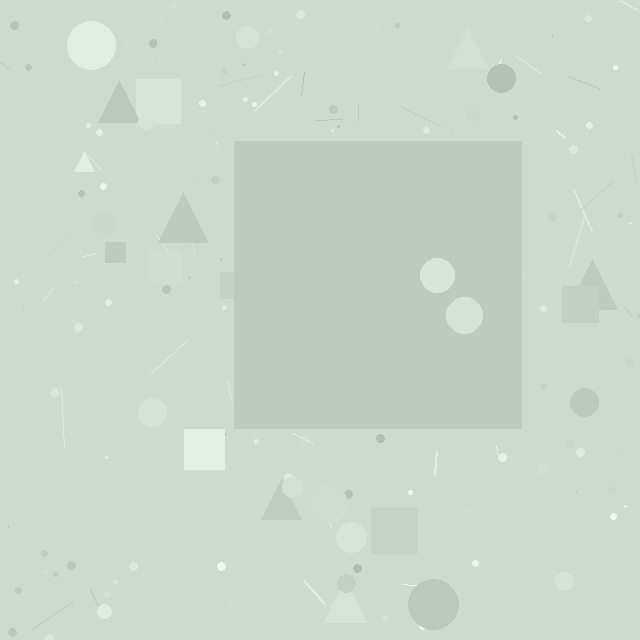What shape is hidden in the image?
A square is hidden in the image.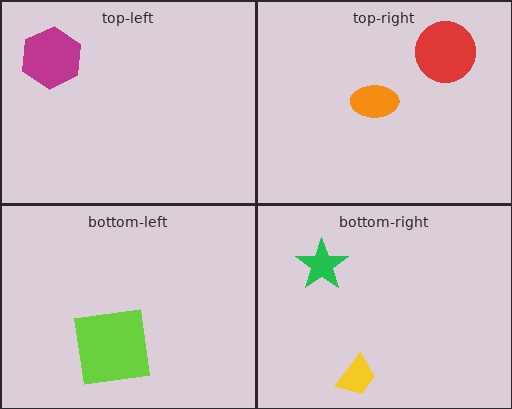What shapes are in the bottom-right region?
The yellow trapezoid, the green star.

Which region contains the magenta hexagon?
The top-left region.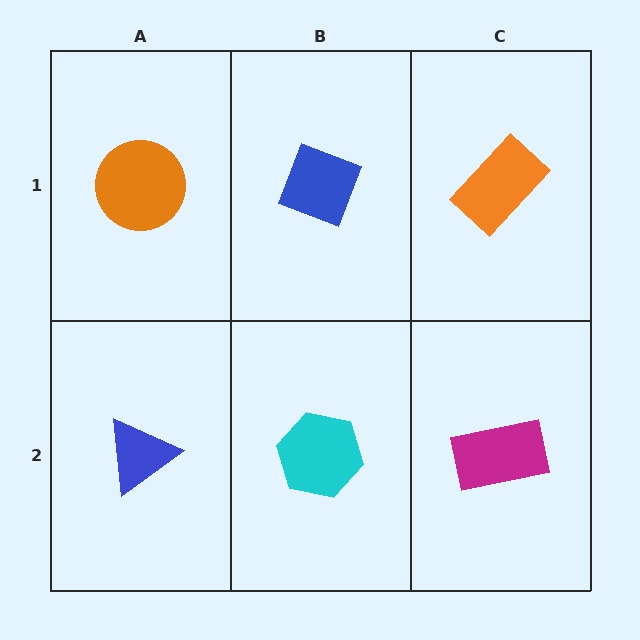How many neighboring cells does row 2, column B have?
3.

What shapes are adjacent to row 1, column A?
A blue triangle (row 2, column A), a blue diamond (row 1, column B).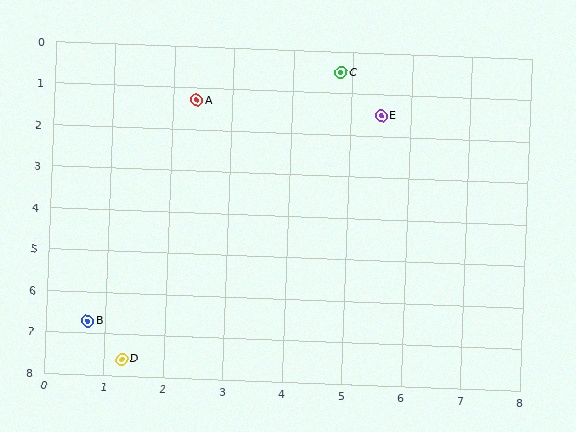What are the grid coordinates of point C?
Point C is at approximately (4.8, 0.5).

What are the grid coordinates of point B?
Point B is at approximately (0.7, 6.7).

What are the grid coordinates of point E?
Point E is at approximately (5.5, 1.5).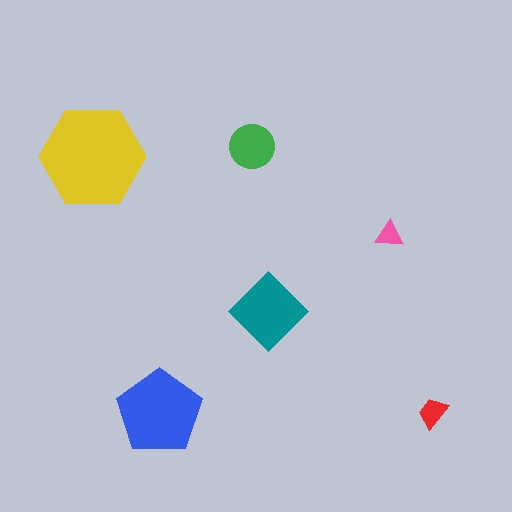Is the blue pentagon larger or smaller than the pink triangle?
Larger.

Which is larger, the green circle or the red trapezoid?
The green circle.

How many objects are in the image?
There are 6 objects in the image.